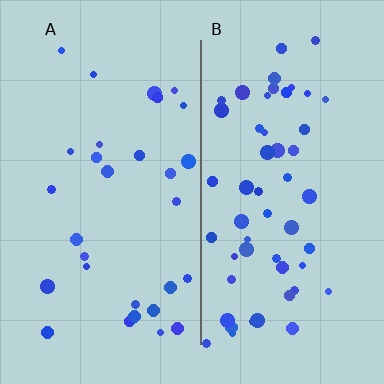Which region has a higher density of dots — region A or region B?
B (the right).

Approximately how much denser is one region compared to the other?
Approximately 1.8× — region B over region A.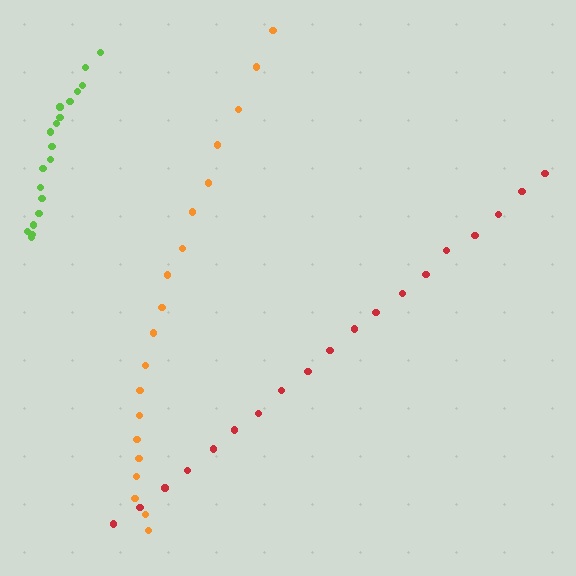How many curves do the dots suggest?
There are 3 distinct paths.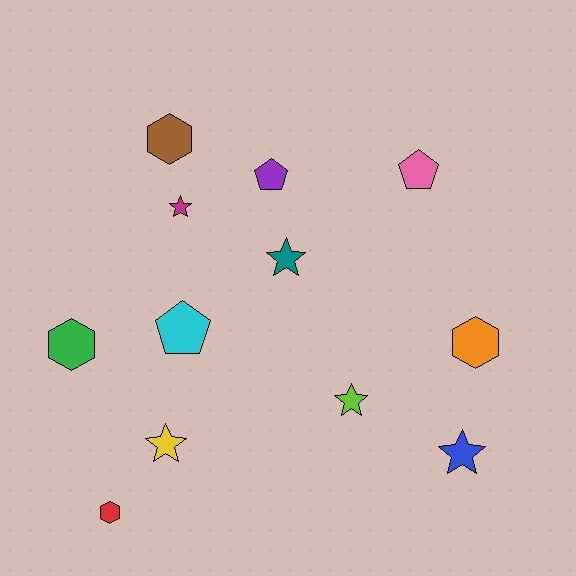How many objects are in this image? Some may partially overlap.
There are 12 objects.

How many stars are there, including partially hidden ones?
There are 5 stars.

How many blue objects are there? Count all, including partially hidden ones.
There is 1 blue object.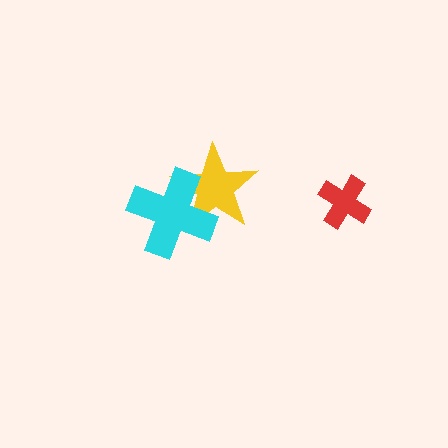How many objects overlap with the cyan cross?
1 object overlaps with the cyan cross.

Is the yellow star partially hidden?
Yes, it is partially covered by another shape.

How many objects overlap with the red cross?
0 objects overlap with the red cross.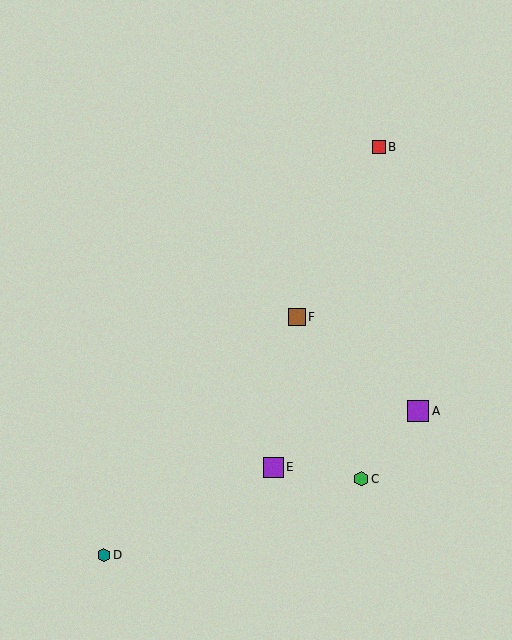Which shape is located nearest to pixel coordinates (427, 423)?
The purple square (labeled A) at (418, 411) is nearest to that location.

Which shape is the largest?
The purple square (labeled A) is the largest.